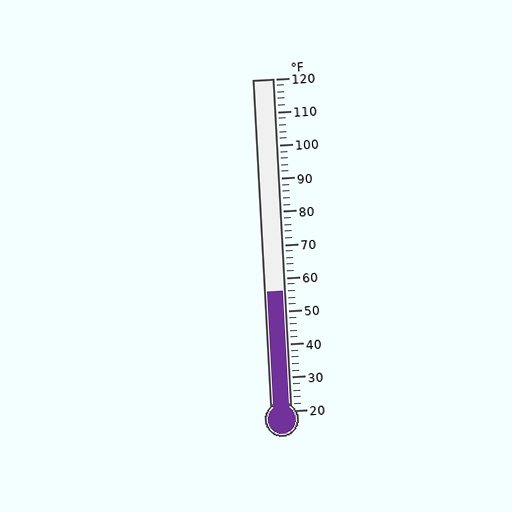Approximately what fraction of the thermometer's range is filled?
The thermometer is filled to approximately 35% of its range.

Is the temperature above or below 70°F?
The temperature is below 70°F.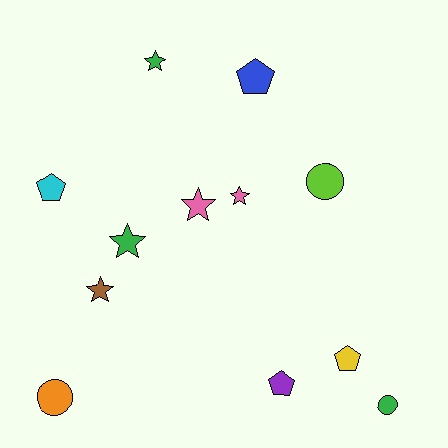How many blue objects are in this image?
There is 1 blue object.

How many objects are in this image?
There are 12 objects.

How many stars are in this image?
There are 5 stars.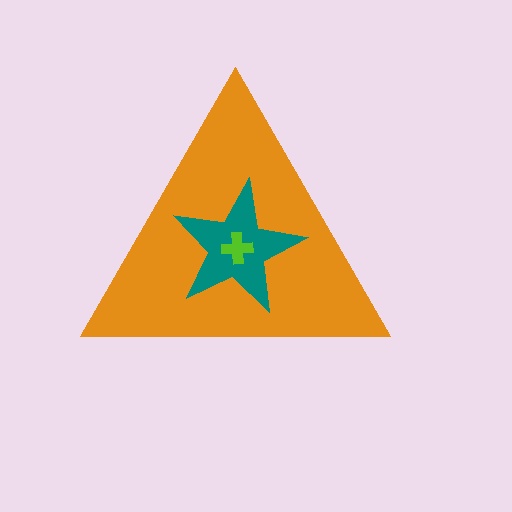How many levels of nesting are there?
3.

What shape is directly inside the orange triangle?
The teal star.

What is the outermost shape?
The orange triangle.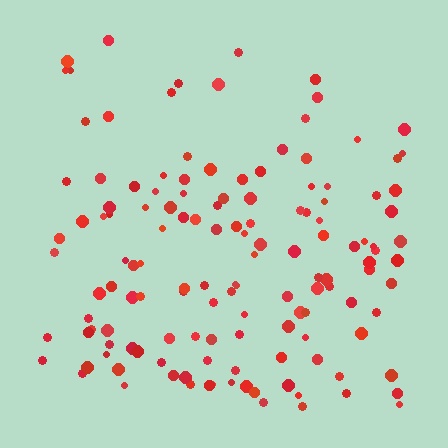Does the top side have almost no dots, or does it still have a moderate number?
Still a moderate number, just noticeably fewer than the bottom.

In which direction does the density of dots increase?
From top to bottom, with the bottom side densest.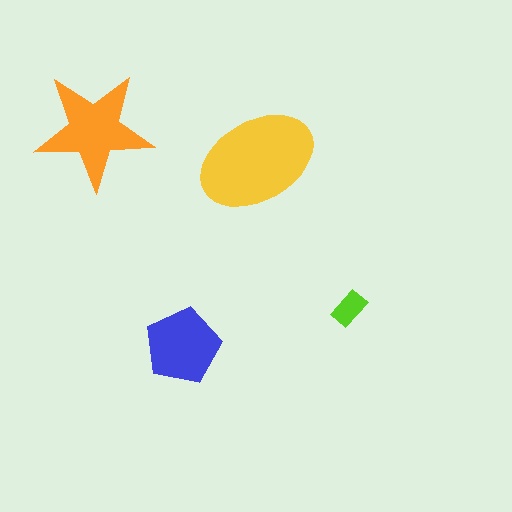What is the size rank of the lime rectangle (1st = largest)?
4th.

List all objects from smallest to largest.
The lime rectangle, the blue pentagon, the orange star, the yellow ellipse.